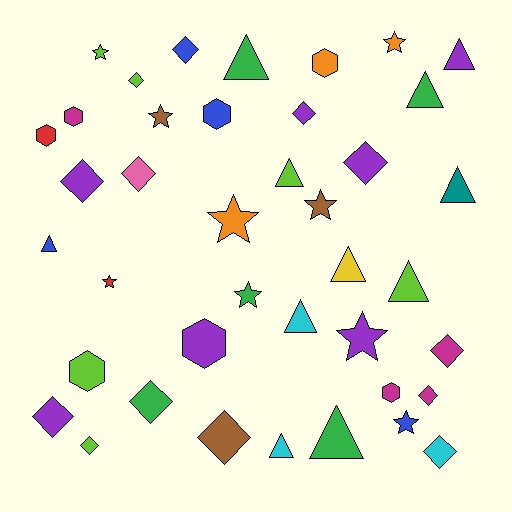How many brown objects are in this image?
There are 3 brown objects.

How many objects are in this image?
There are 40 objects.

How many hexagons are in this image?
There are 7 hexagons.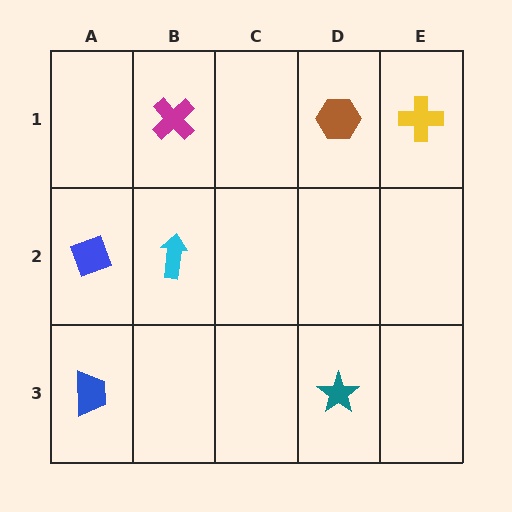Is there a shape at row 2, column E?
No, that cell is empty.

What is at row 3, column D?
A teal star.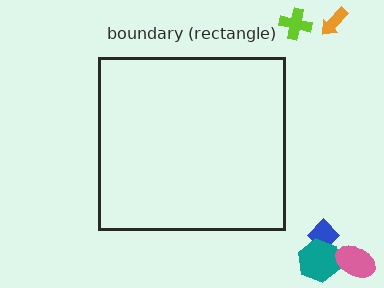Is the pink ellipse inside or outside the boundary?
Outside.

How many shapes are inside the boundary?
0 inside, 5 outside.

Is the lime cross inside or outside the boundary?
Outside.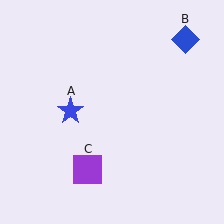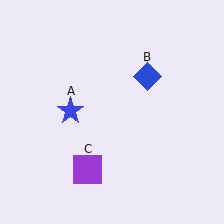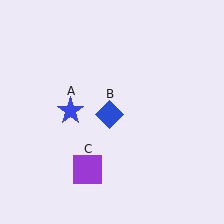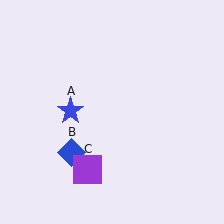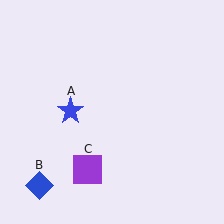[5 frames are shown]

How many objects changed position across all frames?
1 object changed position: blue diamond (object B).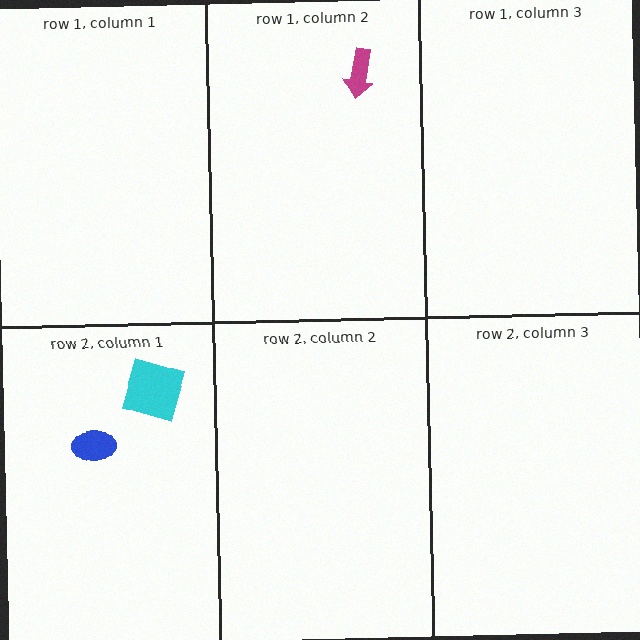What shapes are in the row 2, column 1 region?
The cyan square, the blue ellipse.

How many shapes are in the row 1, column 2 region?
1.